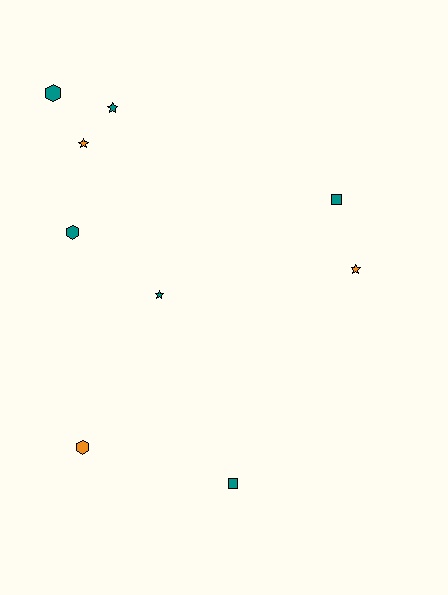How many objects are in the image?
There are 9 objects.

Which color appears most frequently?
Teal, with 6 objects.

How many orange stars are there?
There are 2 orange stars.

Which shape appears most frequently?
Star, with 4 objects.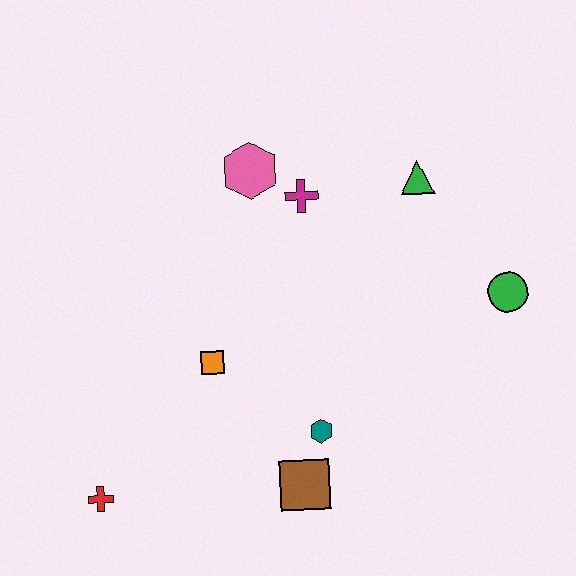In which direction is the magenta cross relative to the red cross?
The magenta cross is above the red cross.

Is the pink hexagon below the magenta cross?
No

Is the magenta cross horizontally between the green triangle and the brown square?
Yes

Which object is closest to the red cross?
The orange square is closest to the red cross.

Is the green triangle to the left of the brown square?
No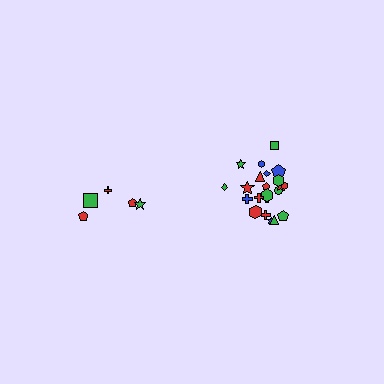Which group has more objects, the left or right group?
The right group.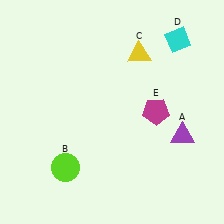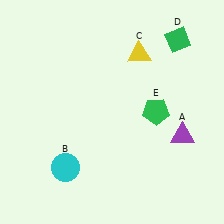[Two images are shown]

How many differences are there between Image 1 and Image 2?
There are 3 differences between the two images.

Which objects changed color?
B changed from lime to cyan. D changed from cyan to green. E changed from magenta to green.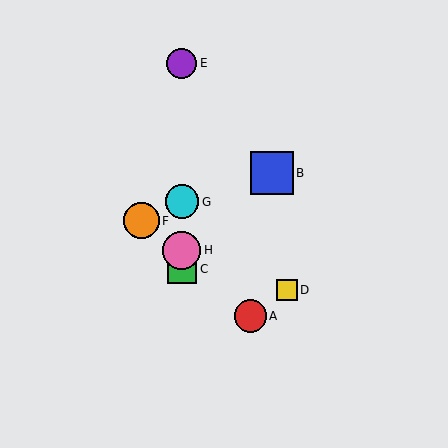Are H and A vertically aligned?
No, H is at x≈182 and A is at x≈250.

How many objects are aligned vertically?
4 objects (C, E, G, H) are aligned vertically.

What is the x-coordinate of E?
Object E is at x≈182.